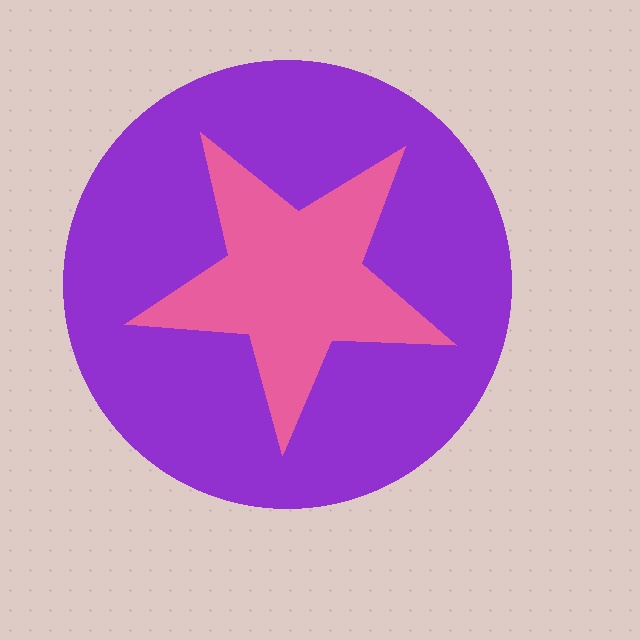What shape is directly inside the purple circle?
The pink star.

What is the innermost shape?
The pink star.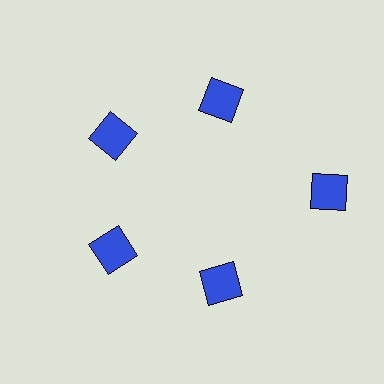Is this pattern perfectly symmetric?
No. The 5 blue diamonds are arranged in a ring, but one element near the 3 o'clock position is pushed outward from the center, breaking the 5-fold rotational symmetry.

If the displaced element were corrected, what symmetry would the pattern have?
It would have 5-fold rotational symmetry — the pattern would map onto itself every 72 degrees.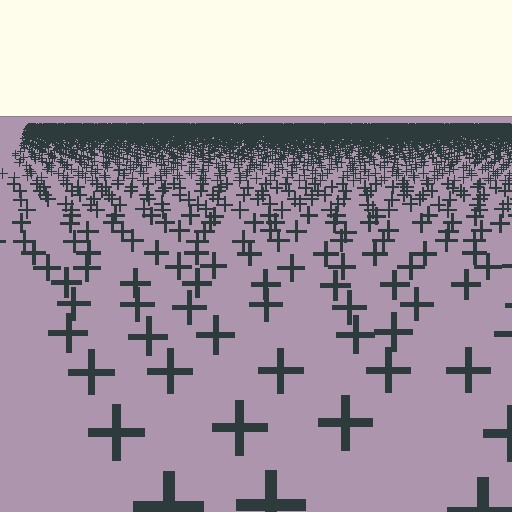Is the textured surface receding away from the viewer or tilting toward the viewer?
The surface is receding away from the viewer. Texture elements get smaller and denser toward the top.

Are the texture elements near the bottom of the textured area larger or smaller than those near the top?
Larger. Near the bottom, elements are closer to the viewer and appear at a bigger on-screen size.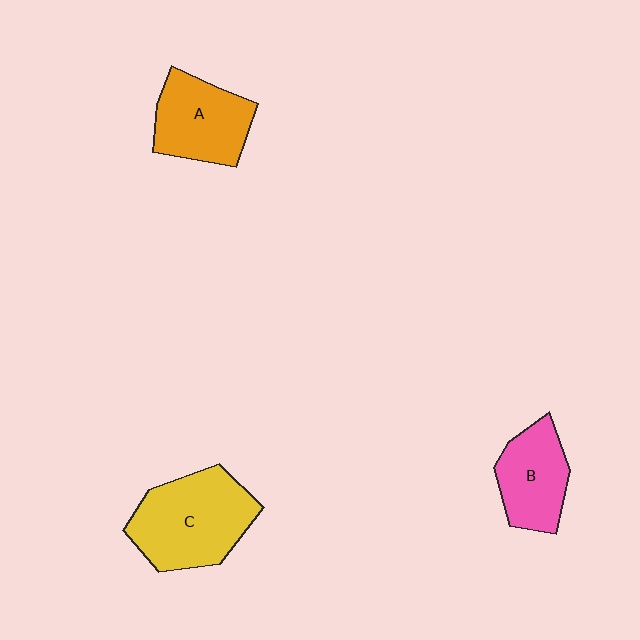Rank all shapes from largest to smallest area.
From largest to smallest: C (yellow), A (orange), B (pink).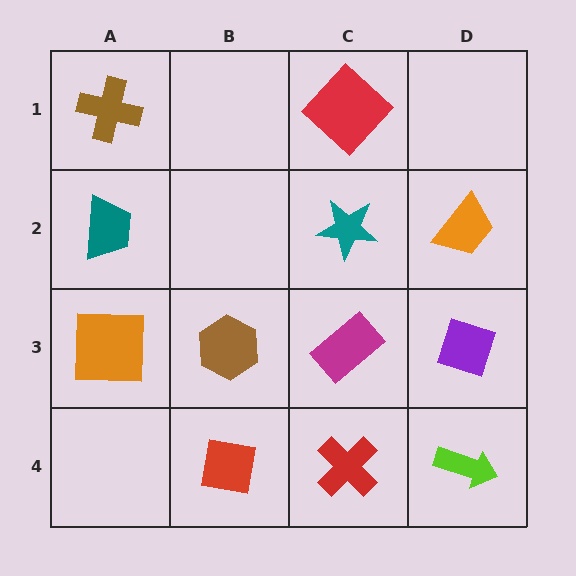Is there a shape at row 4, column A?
No, that cell is empty.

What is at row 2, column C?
A teal star.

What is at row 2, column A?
A teal trapezoid.